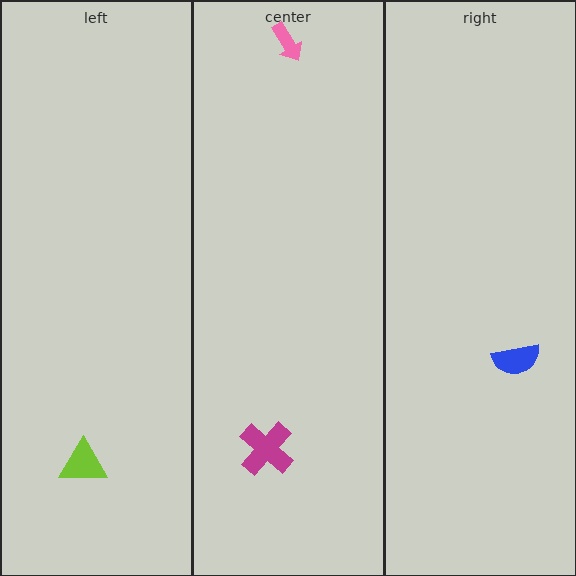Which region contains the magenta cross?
The center region.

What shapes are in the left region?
The lime triangle.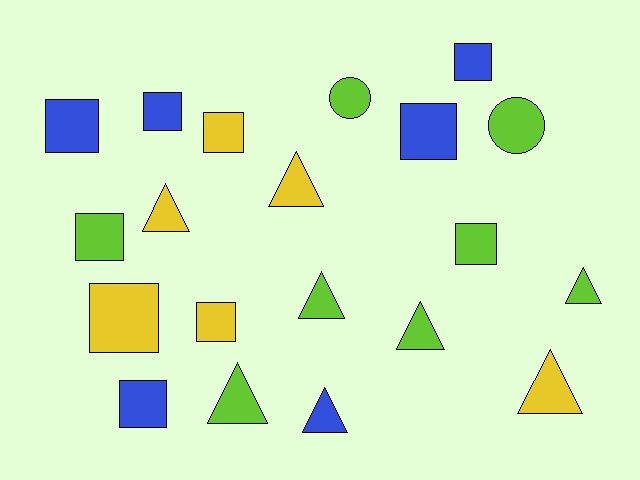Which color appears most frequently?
Lime, with 8 objects.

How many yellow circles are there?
There are no yellow circles.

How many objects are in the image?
There are 20 objects.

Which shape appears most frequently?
Square, with 10 objects.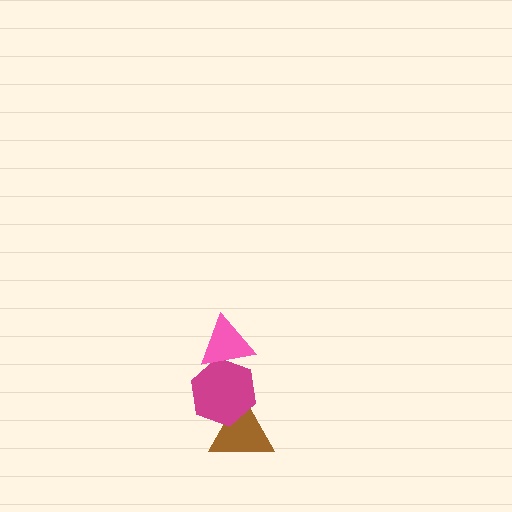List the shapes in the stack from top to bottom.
From top to bottom: the pink triangle, the magenta hexagon, the brown triangle.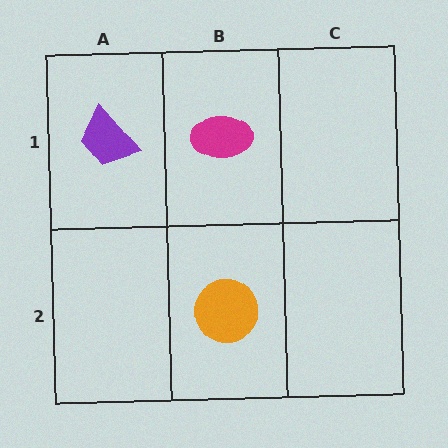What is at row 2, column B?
An orange circle.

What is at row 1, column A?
A purple trapezoid.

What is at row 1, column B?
A magenta ellipse.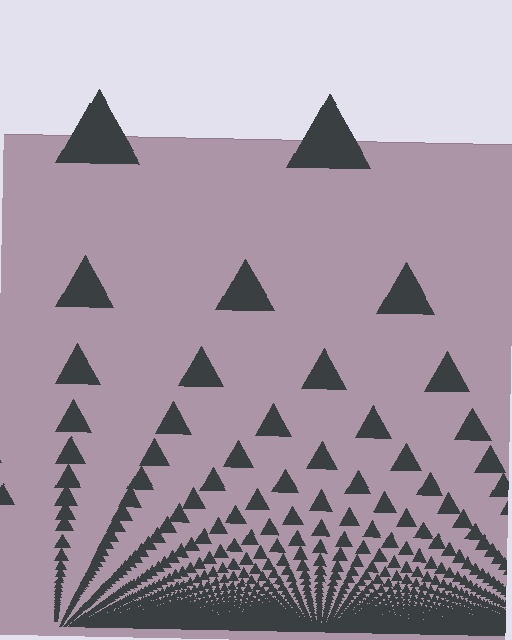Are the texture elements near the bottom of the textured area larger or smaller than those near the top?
Smaller. The gradient is inverted — elements near the bottom are smaller and denser.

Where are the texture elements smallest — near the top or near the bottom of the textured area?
Near the bottom.